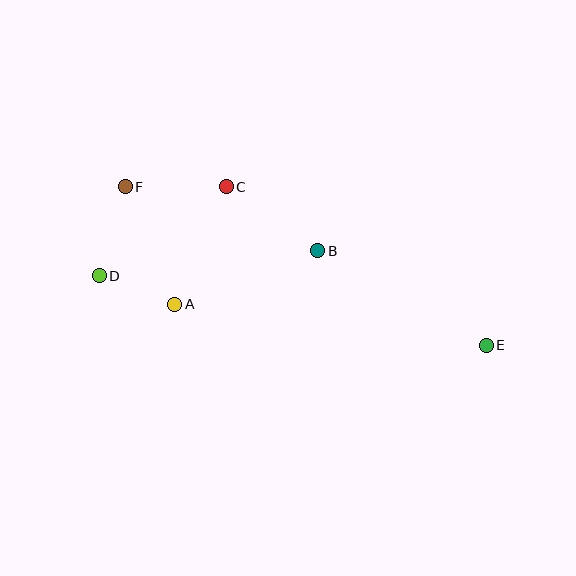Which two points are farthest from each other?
Points E and F are farthest from each other.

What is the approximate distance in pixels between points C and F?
The distance between C and F is approximately 101 pixels.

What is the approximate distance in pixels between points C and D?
The distance between C and D is approximately 155 pixels.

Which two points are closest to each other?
Points A and D are closest to each other.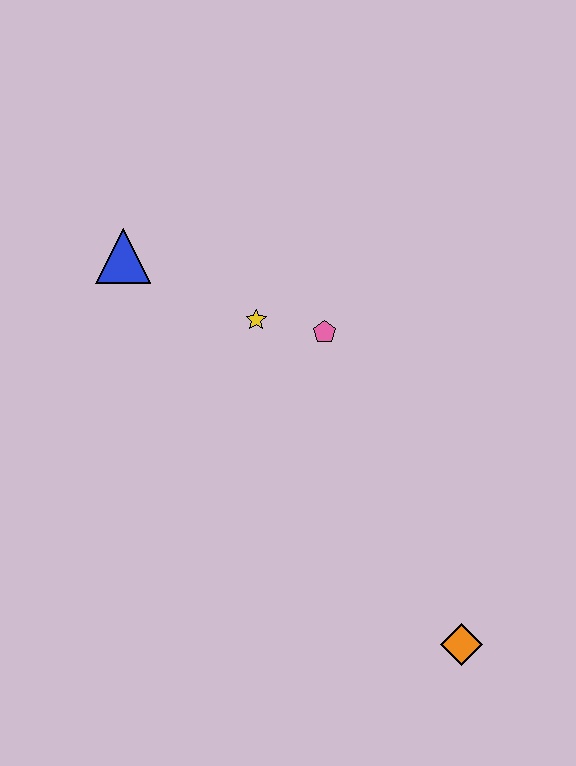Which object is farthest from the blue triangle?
The orange diamond is farthest from the blue triangle.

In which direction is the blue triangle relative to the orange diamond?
The blue triangle is above the orange diamond.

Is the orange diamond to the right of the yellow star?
Yes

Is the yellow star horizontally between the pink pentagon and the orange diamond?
No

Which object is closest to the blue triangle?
The yellow star is closest to the blue triangle.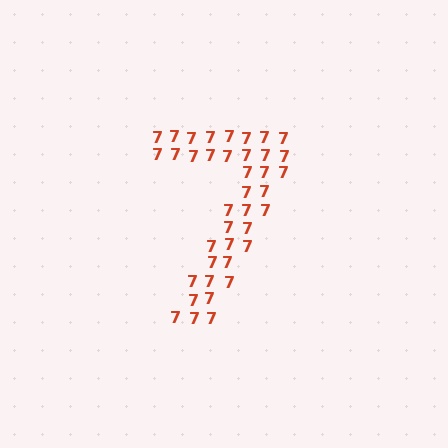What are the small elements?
The small elements are digit 7's.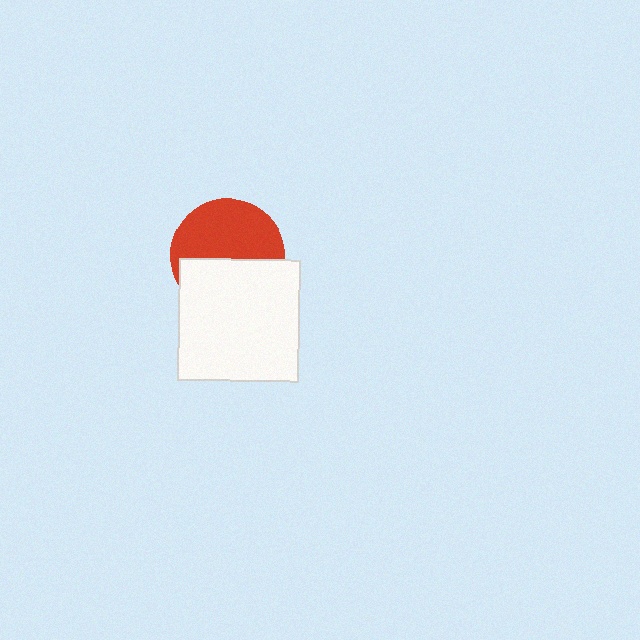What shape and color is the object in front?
The object in front is a white square.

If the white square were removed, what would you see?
You would see the complete red circle.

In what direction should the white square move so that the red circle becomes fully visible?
The white square should move down. That is the shortest direction to clear the overlap and leave the red circle fully visible.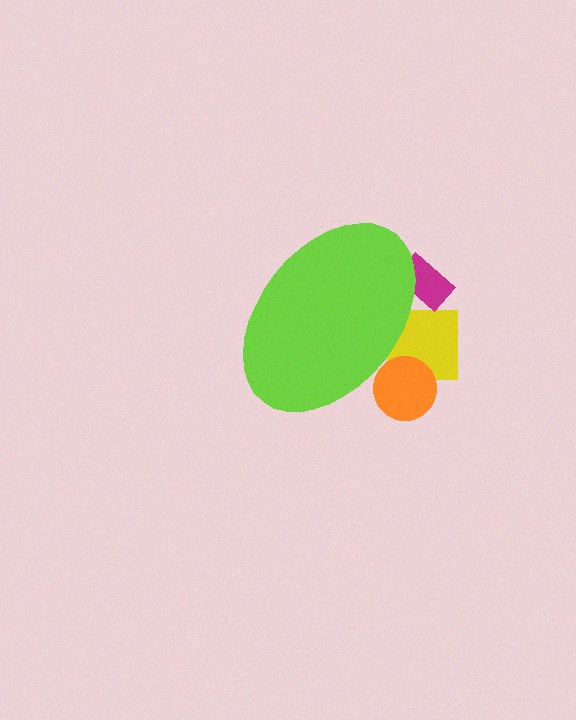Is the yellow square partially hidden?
Yes, the yellow square is partially hidden behind the lime ellipse.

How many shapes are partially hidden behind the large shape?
3 shapes are partially hidden.